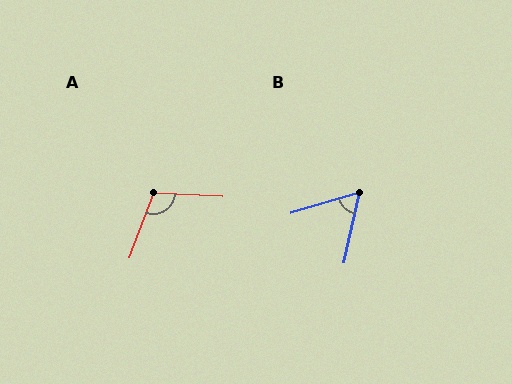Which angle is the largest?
A, at approximately 107 degrees.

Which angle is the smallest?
B, at approximately 61 degrees.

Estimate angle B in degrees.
Approximately 61 degrees.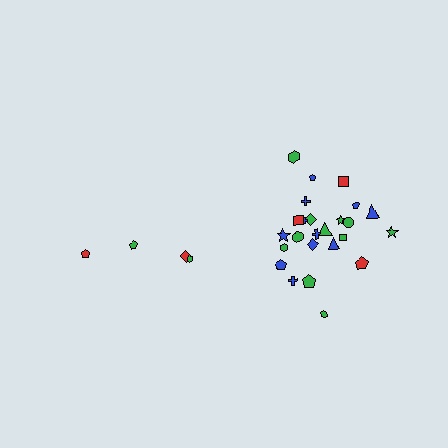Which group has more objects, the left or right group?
The right group.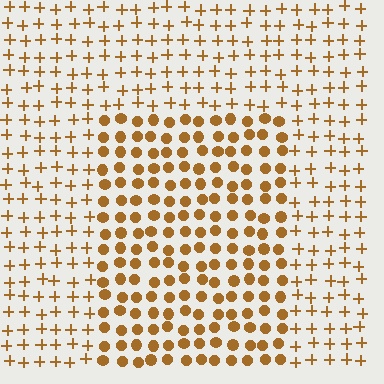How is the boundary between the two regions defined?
The boundary is defined by a change in element shape: circles inside vs. plus signs outside. All elements share the same color and spacing.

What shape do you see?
I see a rectangle.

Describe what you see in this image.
The image is filled with small brown elements arranged in a uniform grid. A rectangle-shaped region contains circles, while the surrounding area contains plus signs. The boundary is defined purely by the change in element shape.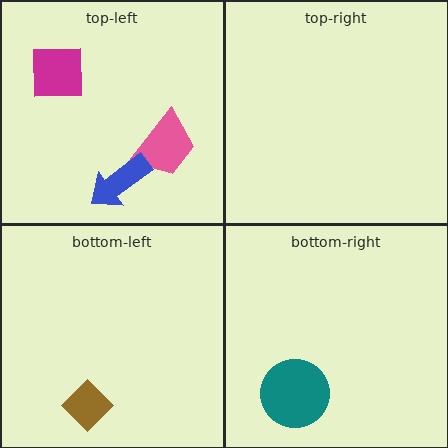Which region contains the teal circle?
The bottom-right region.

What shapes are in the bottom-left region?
The brown diamond.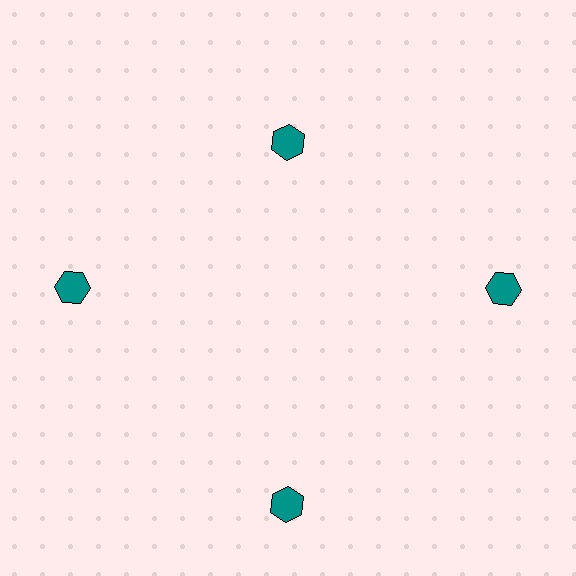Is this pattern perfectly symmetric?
No. The 4 teal hexagons are arranged in a ring, but one element near the 12 o'clock position is pulled inward toward the center, breaking the 4-fold rotational symmetry.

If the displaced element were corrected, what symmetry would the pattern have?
It would have 4-fold rotational symmetry — the pattern would map onto itself every 90 degrees.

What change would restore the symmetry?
The symmetry would be restored by moving it outward, back onto the ring so that all 4 hexagons sit at equal angles and equal distance from the center.